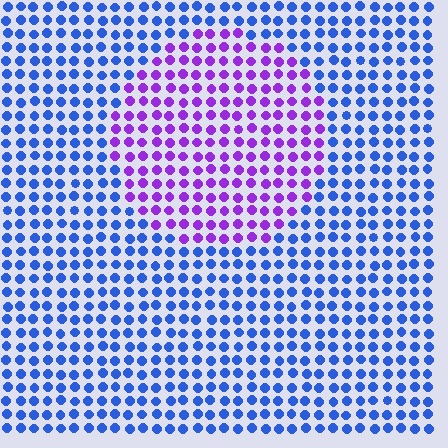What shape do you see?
I see a circle.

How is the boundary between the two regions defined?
The boundary is defined purely by a slight shift in hue (about 55 degrees). Spacing, size, and orientation are identical on both sides.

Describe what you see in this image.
The image is filled with small blue elements in a uniform arrangement. A circle-shaped region is visible where the elements are tinted to a slightly different hue, forming a subtle color boundary.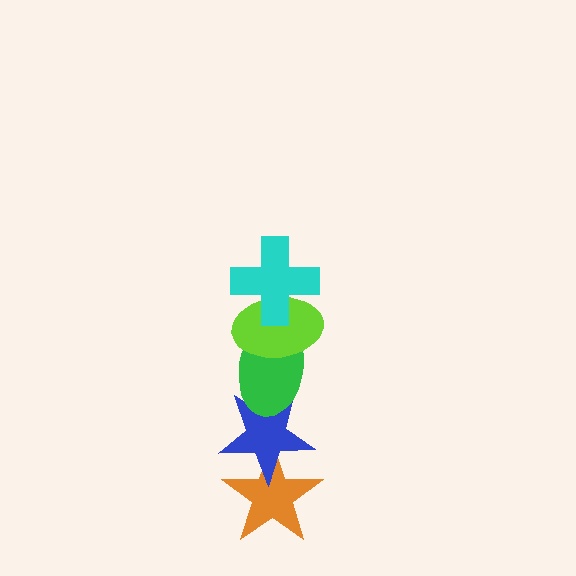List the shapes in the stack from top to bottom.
From top to bottom: the cyan cross, the lime ellipse, the green ellipse, the blue star, the orange star.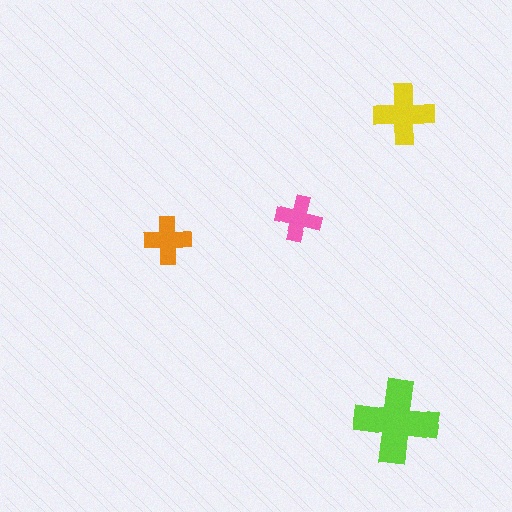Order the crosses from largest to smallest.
the lime one, the yellow one, the orange one, the pink one.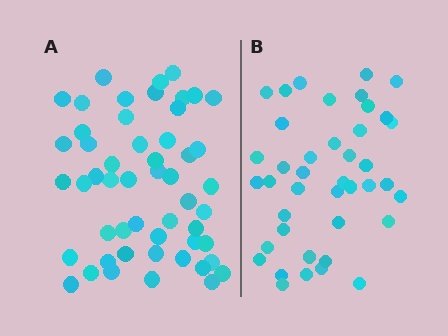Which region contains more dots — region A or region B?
Region A (the left region) has more dots.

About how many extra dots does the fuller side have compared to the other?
Region A has roughly 12 or so more dots than region B.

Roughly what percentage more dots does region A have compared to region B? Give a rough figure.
About 25% more.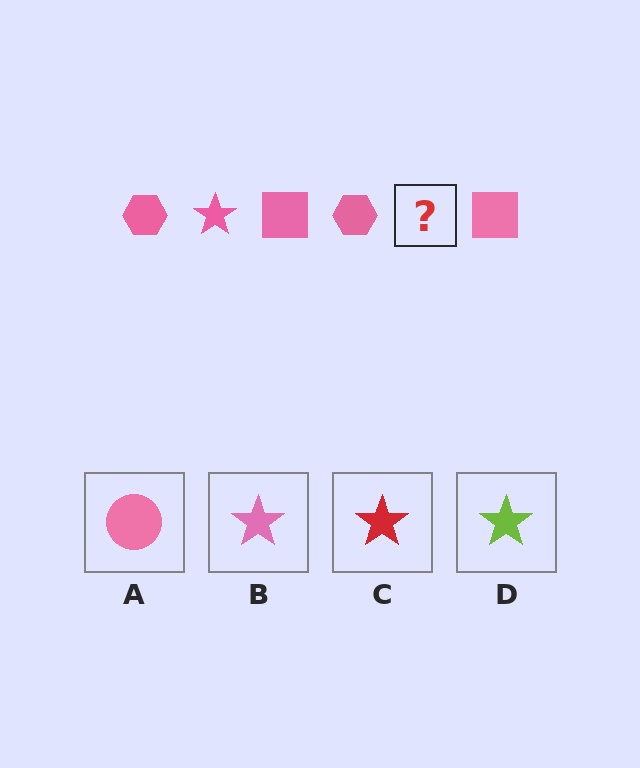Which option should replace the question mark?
Option B.